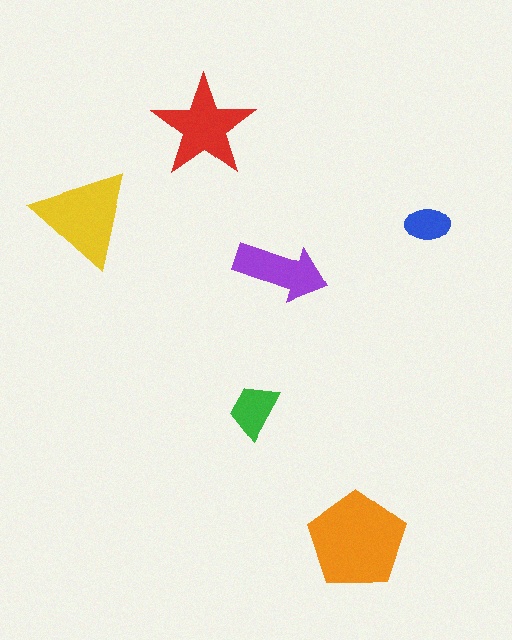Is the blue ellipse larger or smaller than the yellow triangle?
Smaller.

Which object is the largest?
The orange pentagon.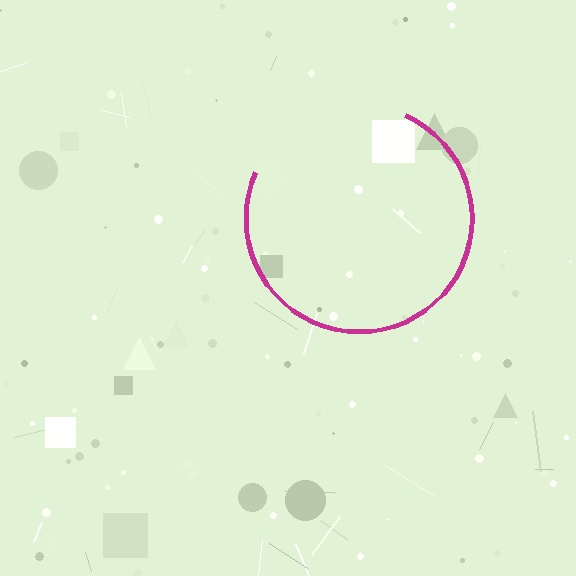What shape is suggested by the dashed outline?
The dashed outline suggests a circle.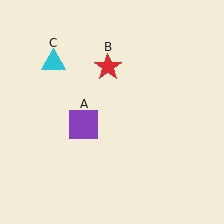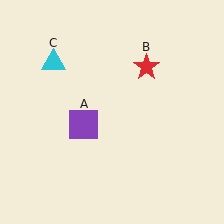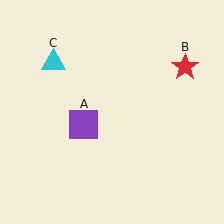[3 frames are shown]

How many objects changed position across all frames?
1 object changed position: red star (object B).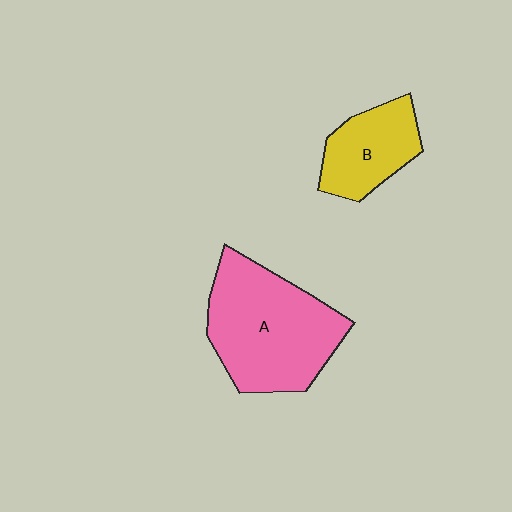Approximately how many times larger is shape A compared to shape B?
Approximately 1.9 times.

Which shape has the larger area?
Shape A (pink).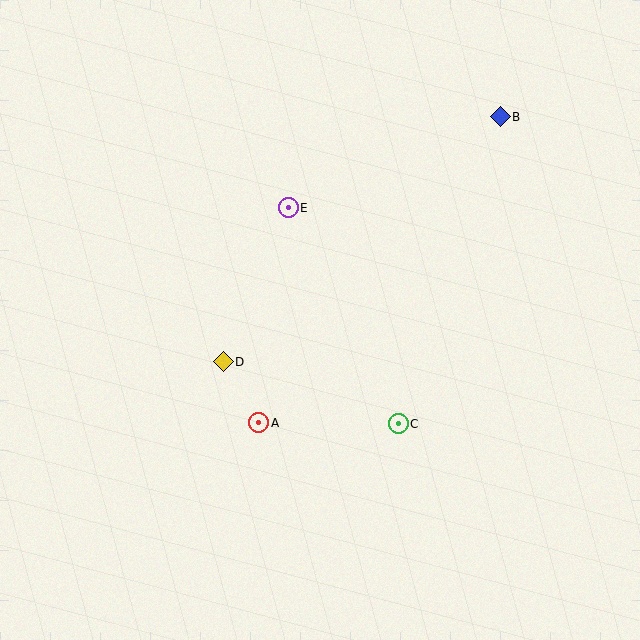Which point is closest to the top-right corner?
Point B is closest to the top-right corner.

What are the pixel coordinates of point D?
Point D is at (223, 362).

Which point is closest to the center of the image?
Point D at (223, 362) is closest to the center.